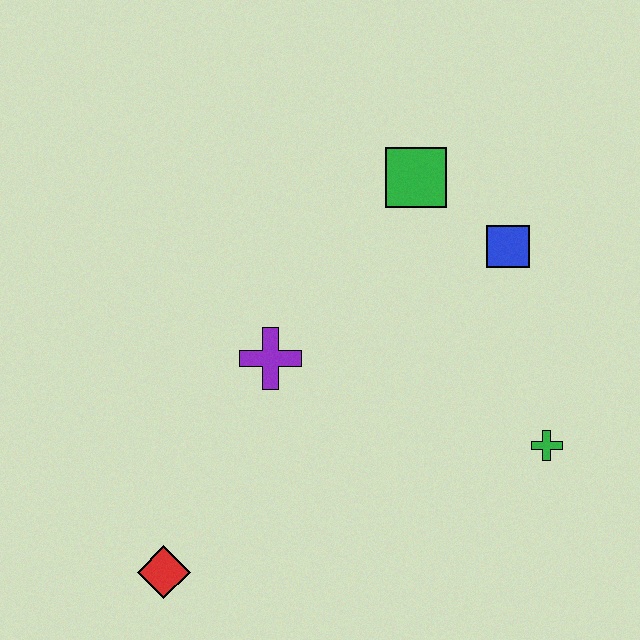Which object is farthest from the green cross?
The red diamond is farthest from the green cross.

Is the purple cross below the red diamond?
No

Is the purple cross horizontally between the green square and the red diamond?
Yes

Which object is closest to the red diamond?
The purple cross is closest to the red diamond.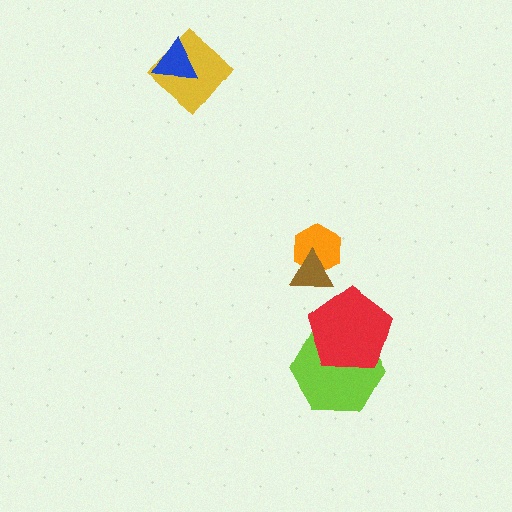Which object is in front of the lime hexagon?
The red pentagon is in front of the lime hexagon.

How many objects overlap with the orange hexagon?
1 object overlaps with the orange hexagon.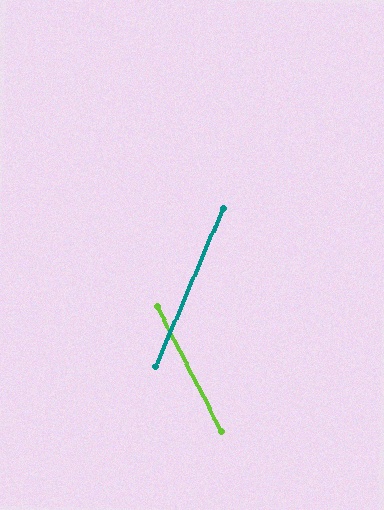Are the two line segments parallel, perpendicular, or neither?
Neither parallel nor perpendicular — they differ by about 50°.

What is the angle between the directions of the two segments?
Approximately 50 degrees.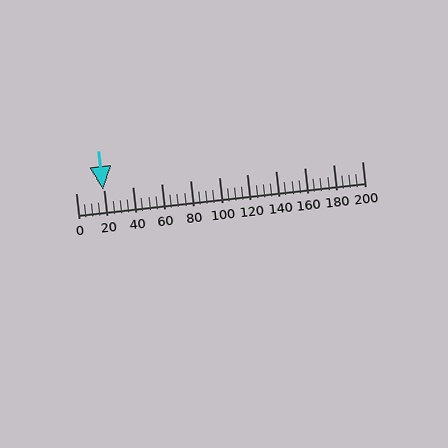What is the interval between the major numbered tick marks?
The major tick marks are spaced 20 units apart.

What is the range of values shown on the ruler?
The ruler shows values from 0 to 200.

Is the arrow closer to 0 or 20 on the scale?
The arrow is closer to 20.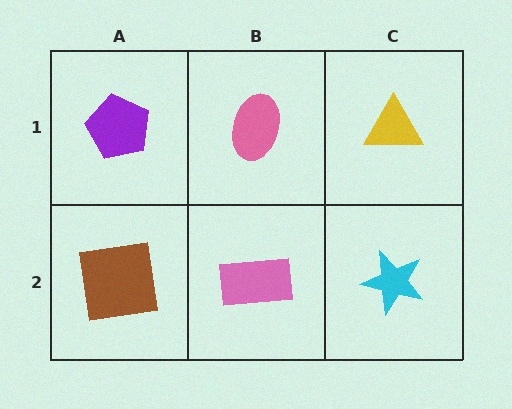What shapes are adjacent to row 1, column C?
A cyan star (row 2, column C), a pink ellipse (row 1, column B).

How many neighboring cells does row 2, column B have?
3.